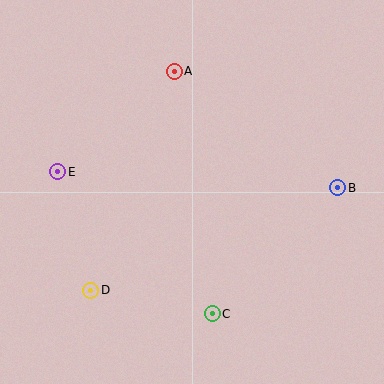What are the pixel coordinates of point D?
Point D is at (91, 290).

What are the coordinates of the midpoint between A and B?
The midpoint between A and B is at (256, 129).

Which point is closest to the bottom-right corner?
Point C is closest to the bottom-right corner.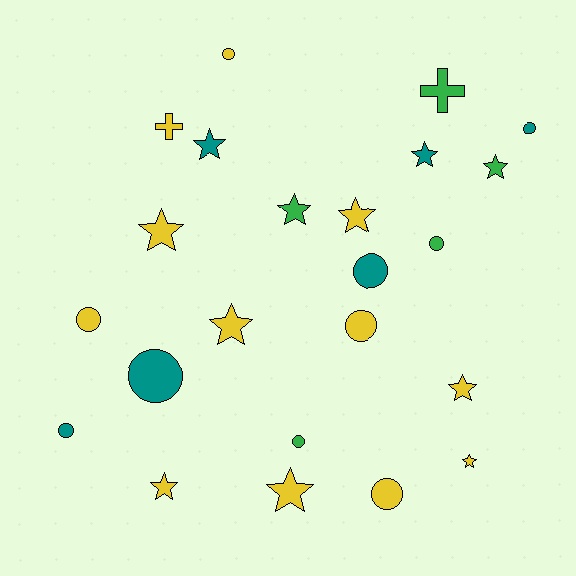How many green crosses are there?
There is 1 green cross.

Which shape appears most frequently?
Star, with 11 objects.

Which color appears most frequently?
Yellow, with 12 objects.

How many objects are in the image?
There are 23 objects.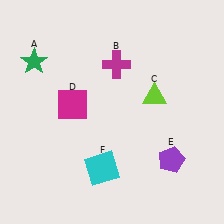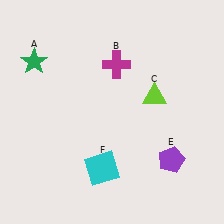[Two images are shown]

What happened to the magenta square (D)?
The magenta square (D) was removed in Image 2. It was in the top-left area of Image 1.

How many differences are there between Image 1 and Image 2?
There is 1 difference between the two images.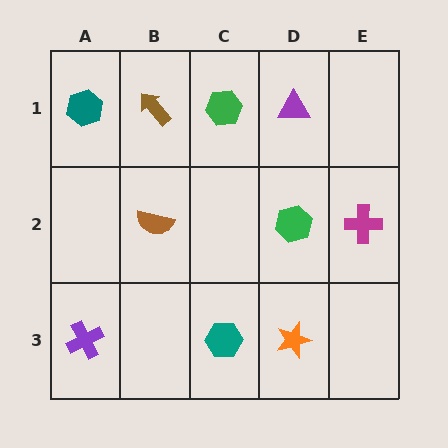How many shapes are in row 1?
4 shapes.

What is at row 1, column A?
A teal hexagon.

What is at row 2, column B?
A brown semicircle.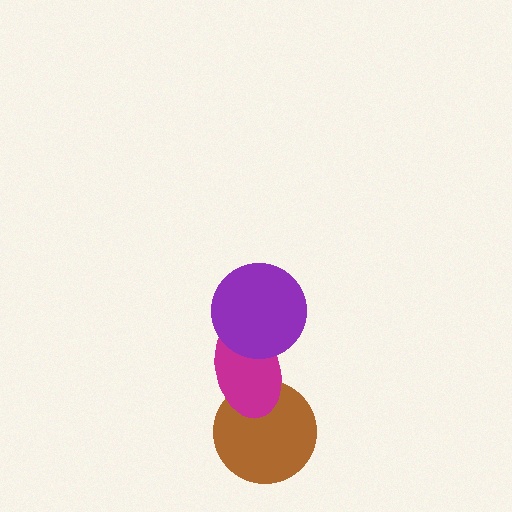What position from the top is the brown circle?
The brown circle is 3rd from the top.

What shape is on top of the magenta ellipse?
The purple circle is on top of the magenta ellipse.